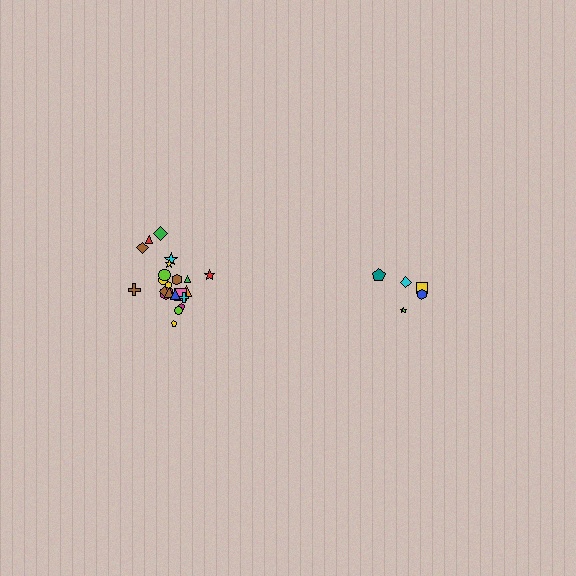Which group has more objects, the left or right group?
The left group.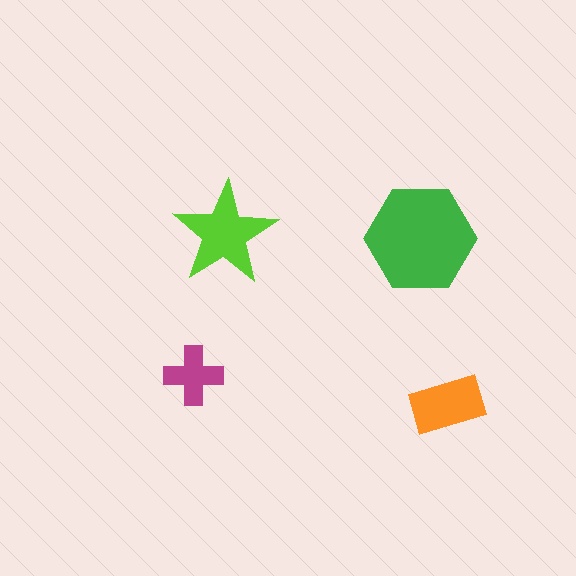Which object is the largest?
The green hexagon.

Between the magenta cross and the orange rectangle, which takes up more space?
The orange rectangle.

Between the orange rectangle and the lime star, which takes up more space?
The lime star.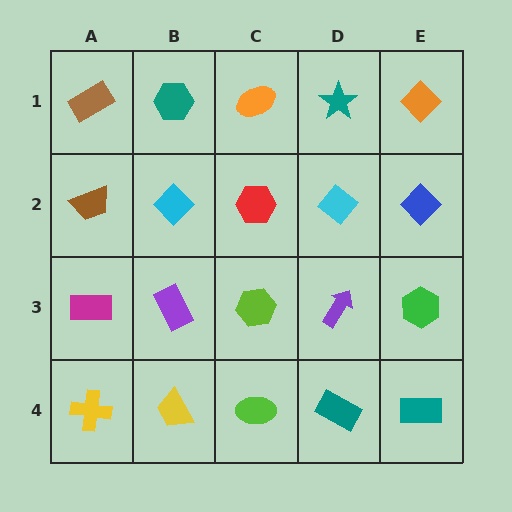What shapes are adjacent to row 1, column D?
A cyan diamond (row 2, column D), an orange ellipse (row 1, column C), an orange diamond (row 1, column E).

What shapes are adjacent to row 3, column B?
A cyan diamond (row 2, column B), a yellow trapezoid (row 4, column B), a magenta rectangle (row 3, column A), a lime hexagon (row 3, column C).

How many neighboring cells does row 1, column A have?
2.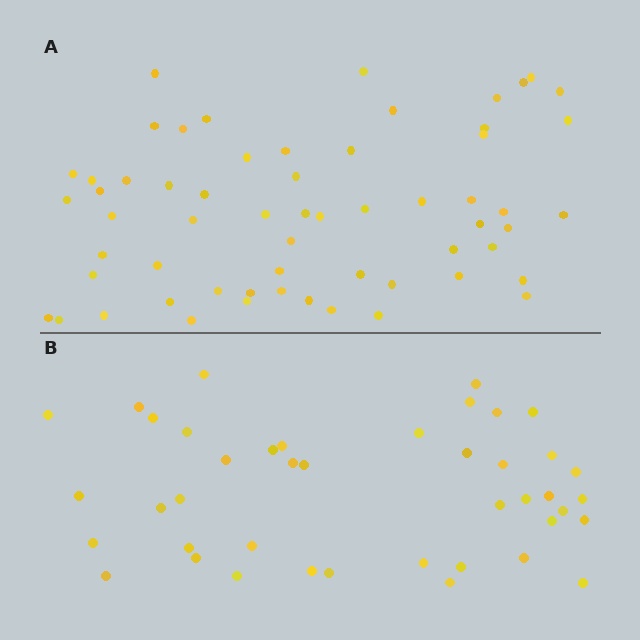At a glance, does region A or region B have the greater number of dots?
Region A (the top region) has more dots.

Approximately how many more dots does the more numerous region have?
Region A has approximately 20 more dots than region B.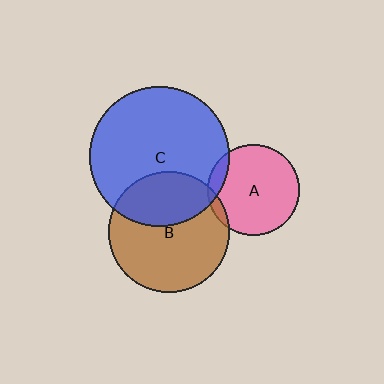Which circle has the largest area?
Circle C (blue).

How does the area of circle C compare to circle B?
Approximately 1.4 times.